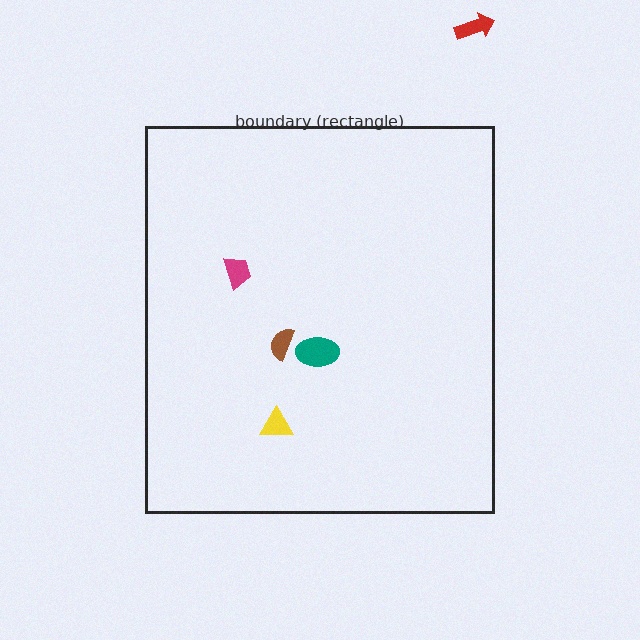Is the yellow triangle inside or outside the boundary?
Inside.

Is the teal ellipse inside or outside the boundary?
Inside.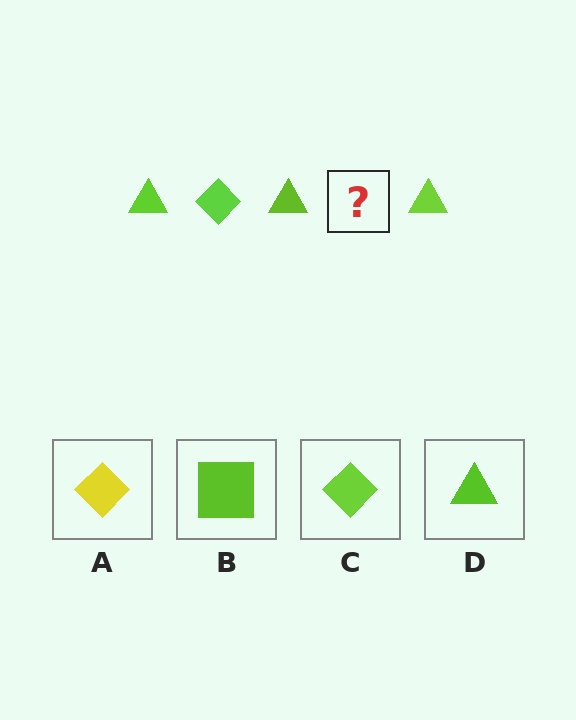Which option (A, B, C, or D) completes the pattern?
C.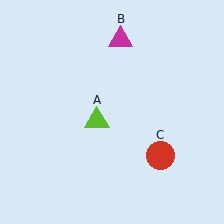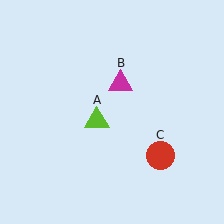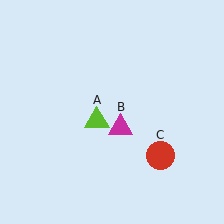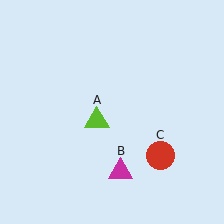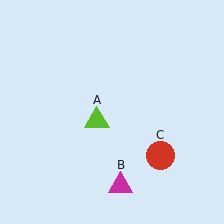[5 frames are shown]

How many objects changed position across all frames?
1 object changed position: magenta triangle (object B).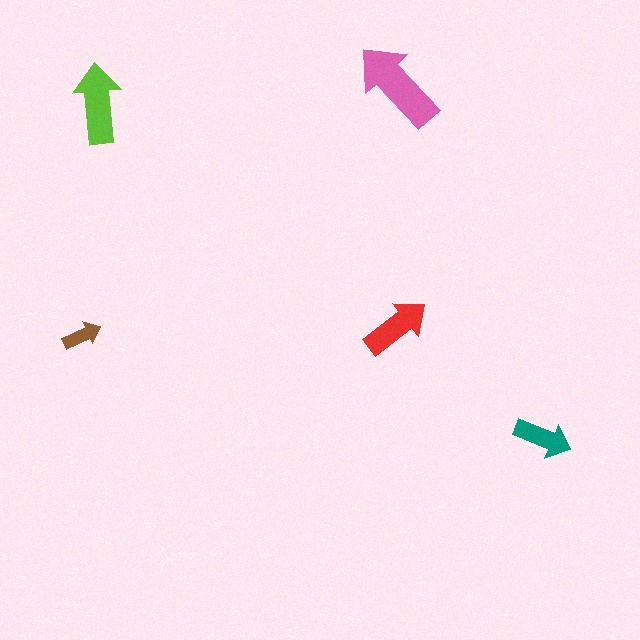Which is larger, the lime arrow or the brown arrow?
The lime one.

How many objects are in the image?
There are 5 objects in the image.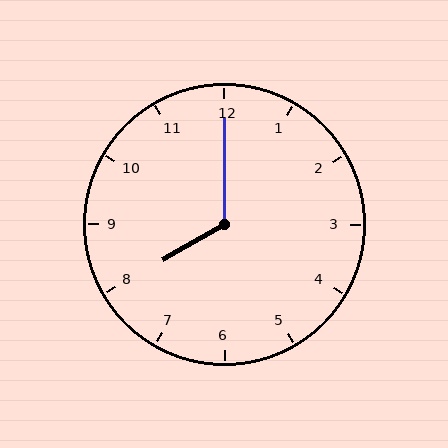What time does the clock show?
8:00.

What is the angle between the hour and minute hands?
Approximately 120 degrees.